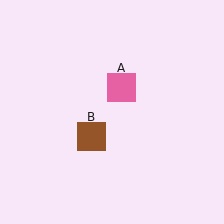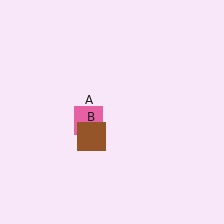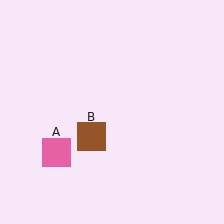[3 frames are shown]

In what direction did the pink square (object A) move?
The pink square (object A) moved down and to the left.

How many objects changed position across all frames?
1 object changed position: pink square (object A).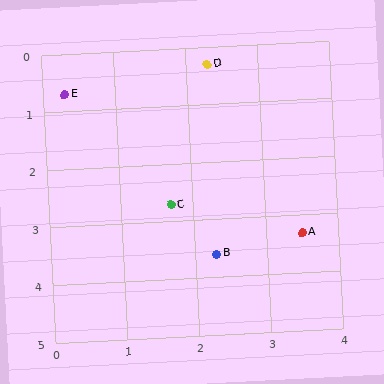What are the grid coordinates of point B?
Point B is at approximately (2.3, 3.6).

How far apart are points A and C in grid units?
Points A and C are about 1.9 grid units apart.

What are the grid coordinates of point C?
Point C is at approximately (1.7, 2.7).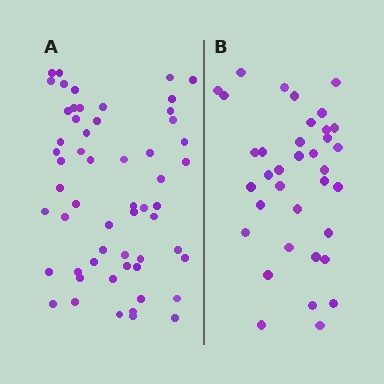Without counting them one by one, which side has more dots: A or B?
Region A (the left region) has more dots.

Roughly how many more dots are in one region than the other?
Region A has approximately 20 more dots than region B.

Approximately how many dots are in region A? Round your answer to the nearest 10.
About 60 dots. (The exact count is 57, which rounds to 60.)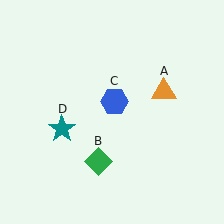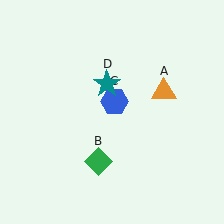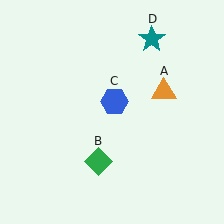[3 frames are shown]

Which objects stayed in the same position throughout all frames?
Orange triangle (object A) and green diamond (object B) and blue hexagon (object C) remained stationary.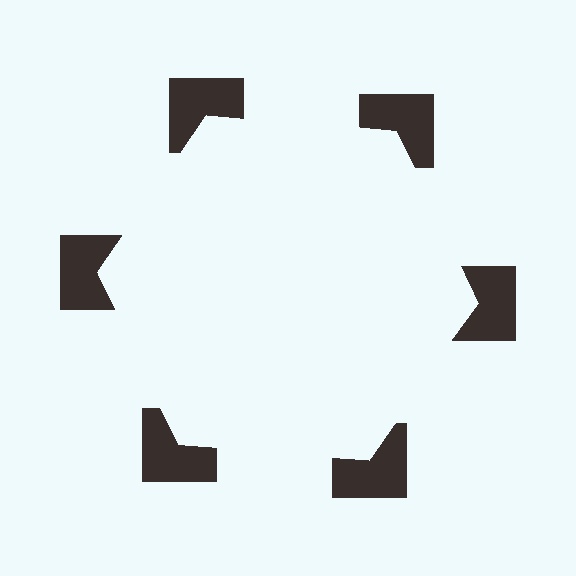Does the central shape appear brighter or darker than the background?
It typically appears slightly brighter than the background, even though no actual brightness change is drawn.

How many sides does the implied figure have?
6 sides.